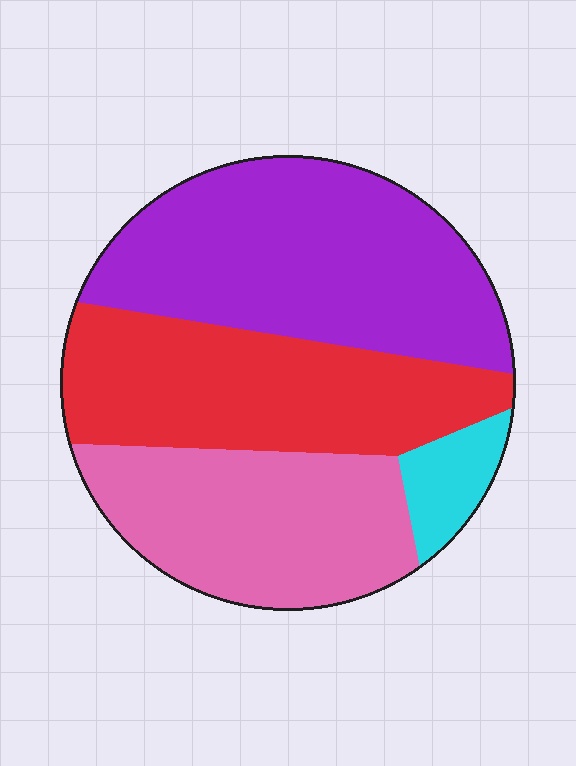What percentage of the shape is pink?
Pink covers about 25% of the shape.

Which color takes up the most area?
Purple, at roughly 35%.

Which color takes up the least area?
Cyan, at roughly 5%.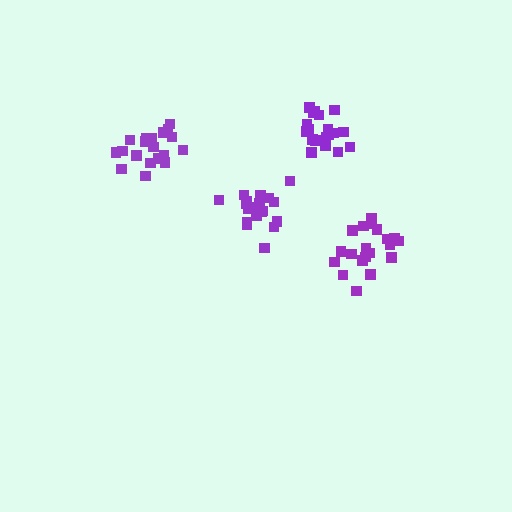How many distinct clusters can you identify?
There are 4 distinct clusters.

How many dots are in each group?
Group 1: 19 dots, Group 2: 19 dots, Group 3: 21 dots, Group 4: 20 dots (79 total).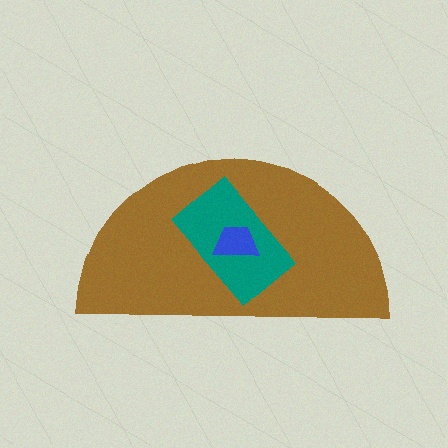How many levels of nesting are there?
3.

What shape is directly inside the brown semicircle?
The teal rectangle.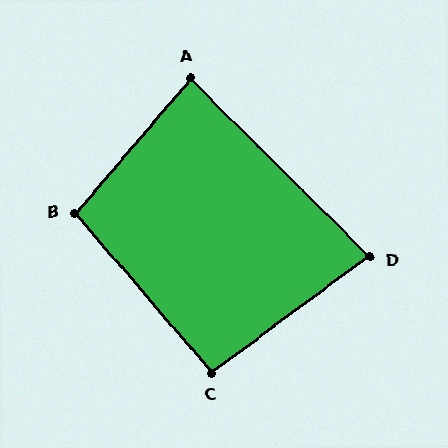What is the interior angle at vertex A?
Approximately 86 degrees (approximately right).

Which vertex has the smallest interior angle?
D, at approximately 81 degrees.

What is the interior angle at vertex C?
Approximately 94 degrees (approximately right).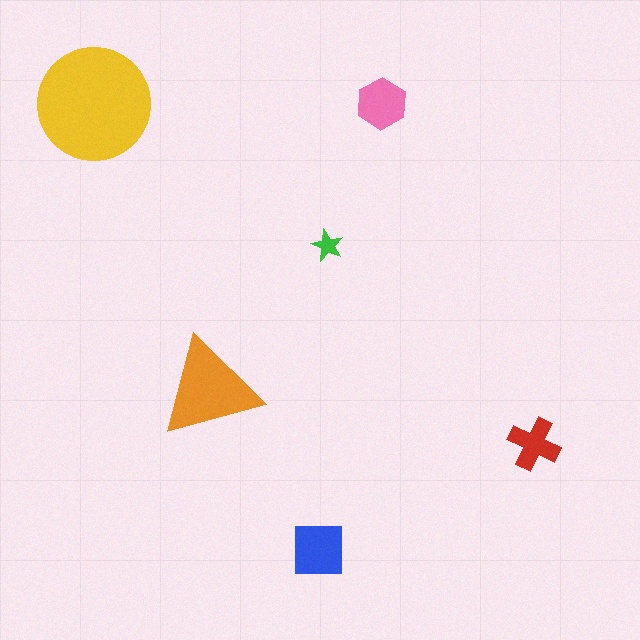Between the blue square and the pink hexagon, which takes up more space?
The blue square.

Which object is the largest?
The yellow circle.